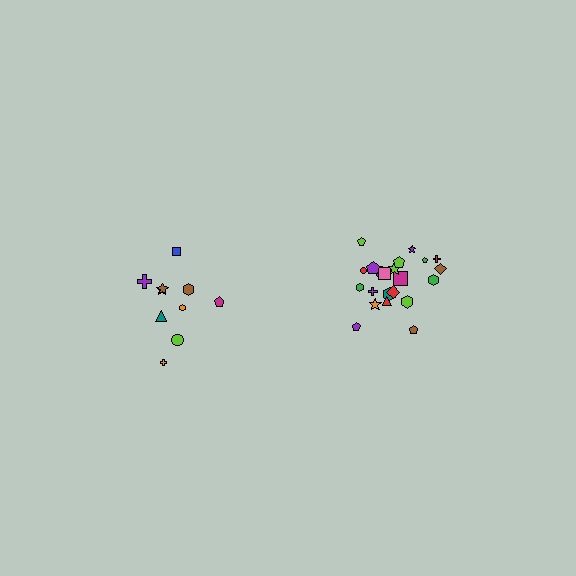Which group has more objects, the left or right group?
The right group.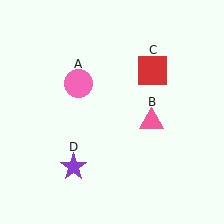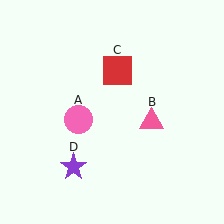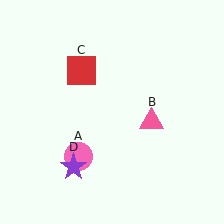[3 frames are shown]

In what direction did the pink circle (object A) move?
The pink circle (object A) moved down.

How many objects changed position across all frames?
2 objects changed position: pink circle (object A), red square (object C).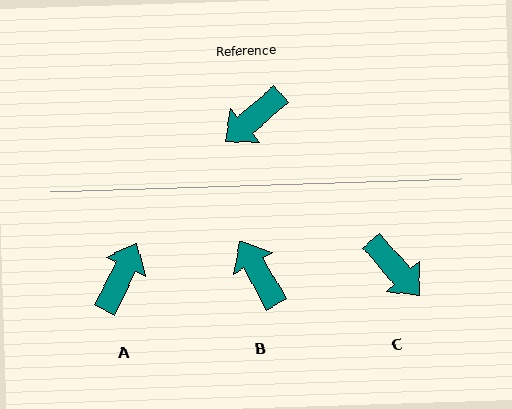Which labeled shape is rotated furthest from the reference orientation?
A, about 156 degrees away.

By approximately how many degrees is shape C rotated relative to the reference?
Approximately 91 degrees counter-clockwise.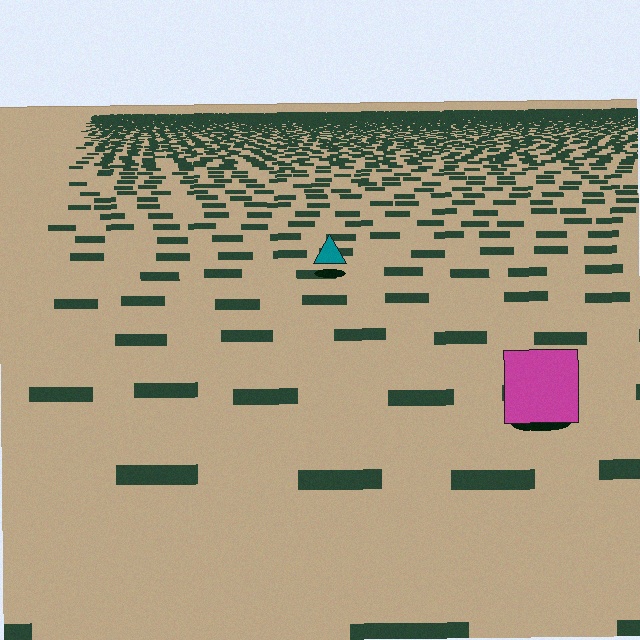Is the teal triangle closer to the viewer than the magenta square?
No. The magenta square is closer — you can tell from the texture gradient: the ground texture is coarser near it.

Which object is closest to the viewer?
The magenta square is closest. The texture marks near it are larger and more spread out.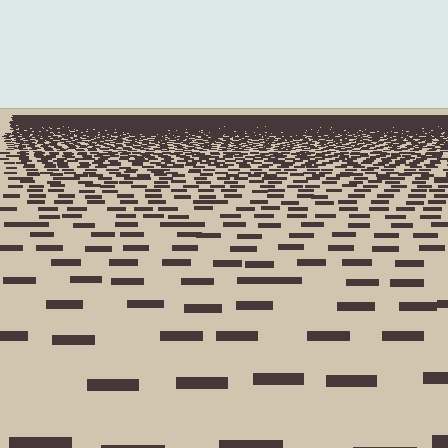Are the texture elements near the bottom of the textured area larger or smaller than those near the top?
Larger. Near the bottom, elements are closer to the viewer and appear at a bigger on-screen size.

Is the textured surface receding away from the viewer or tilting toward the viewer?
The surface is receding away from the viewer. Texture elements get smaller and denser toward the top.